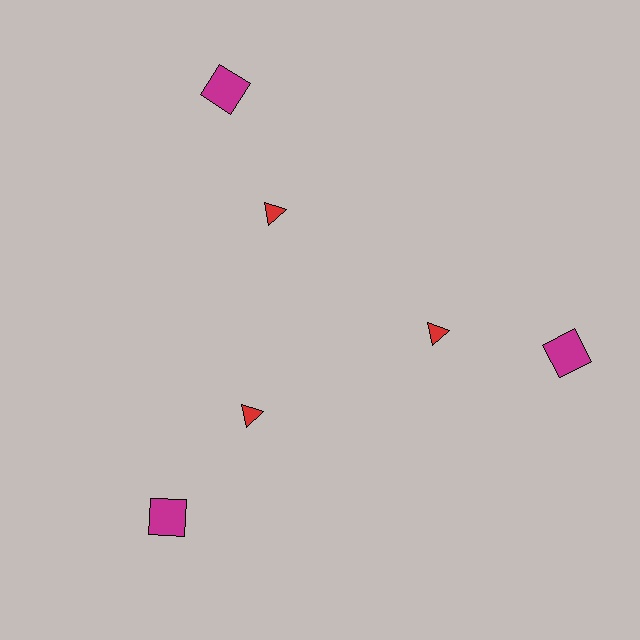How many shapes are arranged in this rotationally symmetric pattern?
There are 6 shapes, arranged in 3 groups of 2.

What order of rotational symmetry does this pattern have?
This pattern has 3-fold rotational symmetry.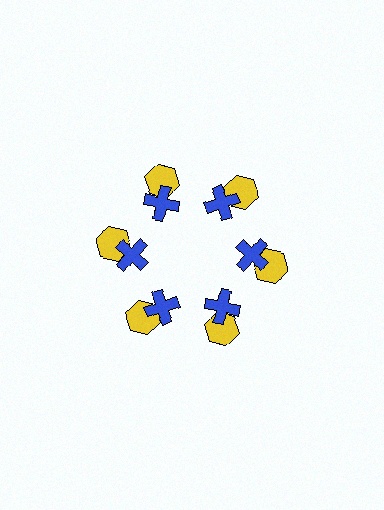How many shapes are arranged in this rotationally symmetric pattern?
There are 12 shapes, arranged in 6 groups of 2.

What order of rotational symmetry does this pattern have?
This pattern has 6-fold rotational symmetry.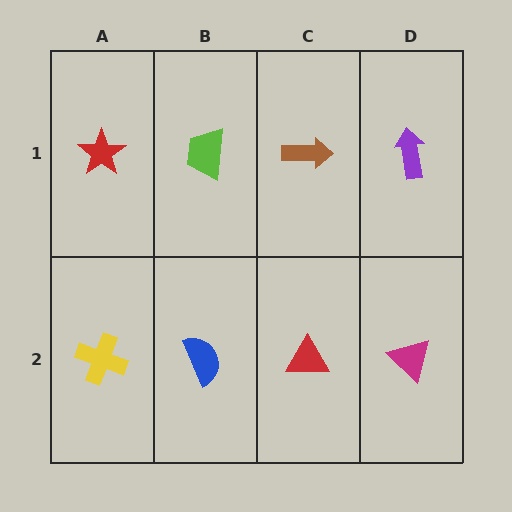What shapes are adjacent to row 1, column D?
A magenta triangle (row 2, column D), a brown arrow (row 1, column C).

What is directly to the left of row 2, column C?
A blue semicircle.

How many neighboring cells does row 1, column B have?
3.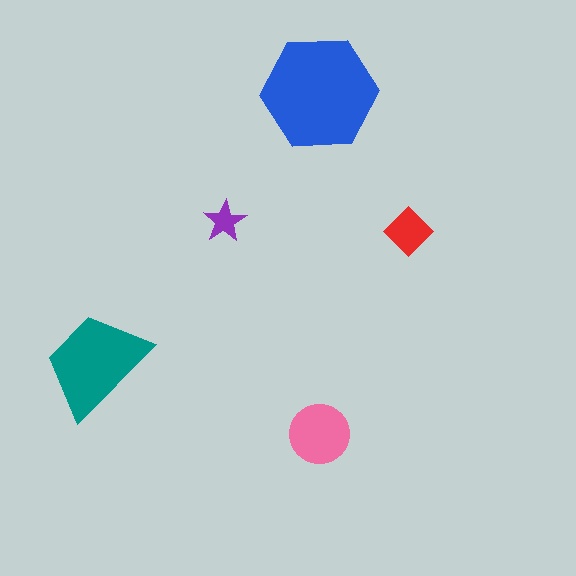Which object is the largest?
The blue hexagon.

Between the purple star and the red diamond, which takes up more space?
The red diamond.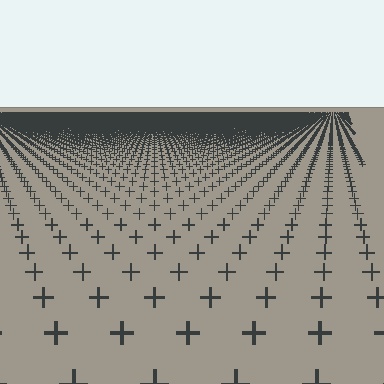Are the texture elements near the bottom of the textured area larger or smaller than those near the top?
Larger. Near the bottom, elements are closer to the viewer and appear at a bigger on-screen size.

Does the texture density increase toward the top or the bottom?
Density increases toward the top.